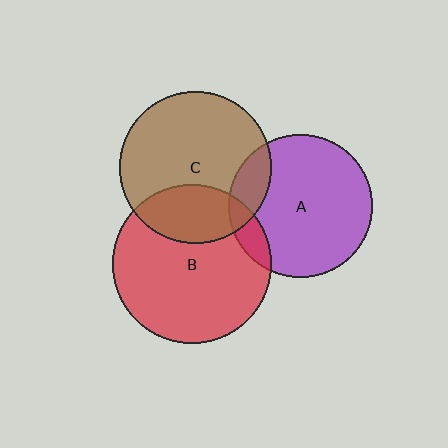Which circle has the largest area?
Circle B (red).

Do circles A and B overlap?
Yes.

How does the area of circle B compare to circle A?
Approximately 1.2 times.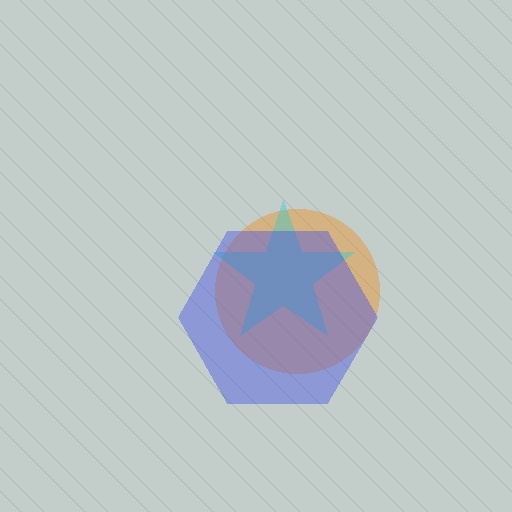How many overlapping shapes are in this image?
There are 3 overlapping shapes in the image.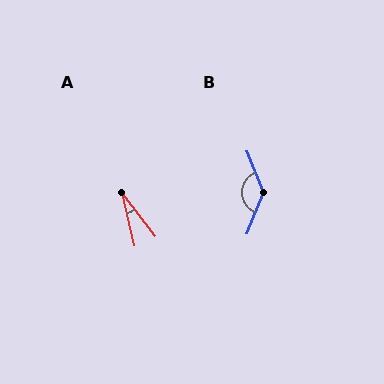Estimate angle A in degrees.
Approximately 25 degrees.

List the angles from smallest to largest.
A (25°), B (137°).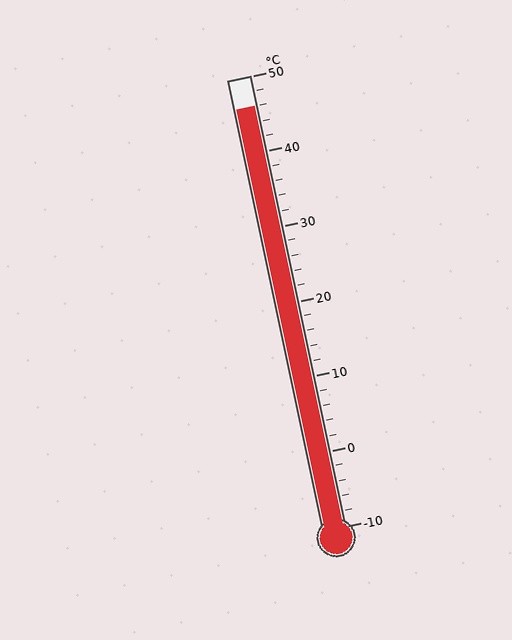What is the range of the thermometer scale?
The thermometer scale ranges from -10°C to 50°C.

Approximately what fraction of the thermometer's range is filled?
The thermometer is filled to approximately 95% of its range.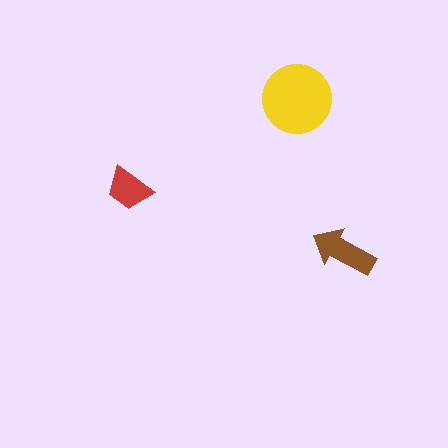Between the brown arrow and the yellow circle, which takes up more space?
The yellow circle.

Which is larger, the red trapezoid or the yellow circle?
The yellow circle.